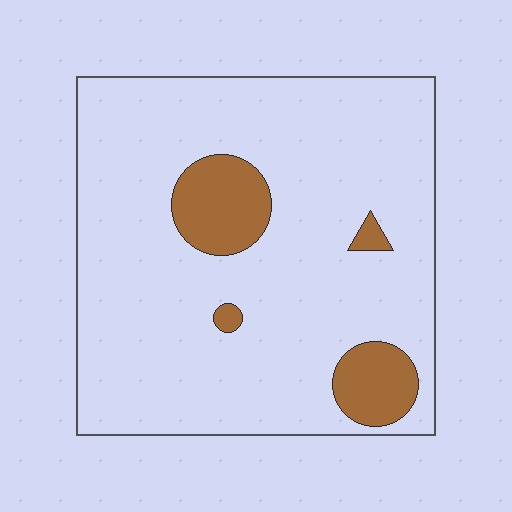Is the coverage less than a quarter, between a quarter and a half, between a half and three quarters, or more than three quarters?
Less than a quarter.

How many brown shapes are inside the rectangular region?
4.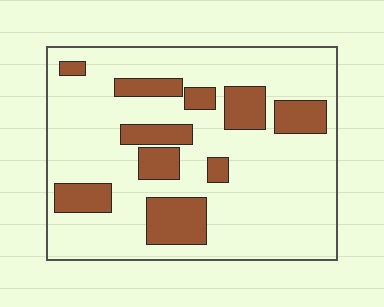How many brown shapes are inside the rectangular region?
10.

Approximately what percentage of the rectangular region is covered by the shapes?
Approximately 25%.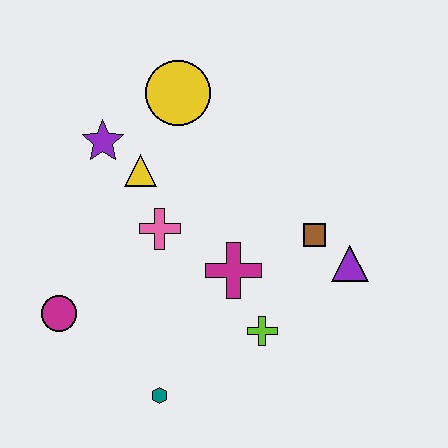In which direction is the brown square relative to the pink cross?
The brown square is to the right of the pink cross.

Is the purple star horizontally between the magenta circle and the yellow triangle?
Yes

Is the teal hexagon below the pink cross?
Yes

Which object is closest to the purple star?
The yellow triangle is closest to the purple star.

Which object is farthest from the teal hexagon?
The yellow circle is farthest from the teal hexagon.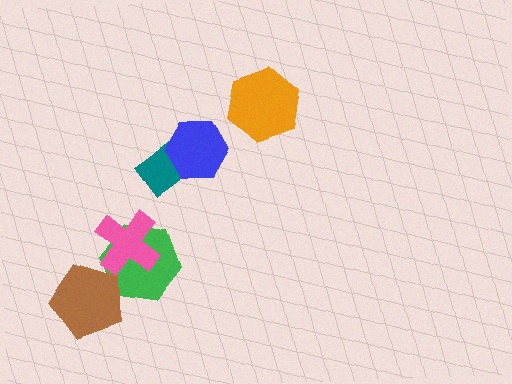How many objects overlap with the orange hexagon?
0 objects overlap with the orange hexagon.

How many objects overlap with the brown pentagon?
1 object overlaps with the brown pentagon.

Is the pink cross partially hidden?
No, no other shape covers it.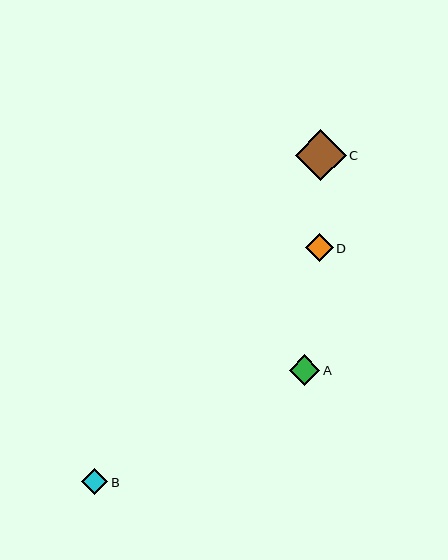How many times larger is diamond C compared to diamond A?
Diamond C is approximately 1.7 times the size of diamond A.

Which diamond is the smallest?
Diamond B is the smallest with a size of approximately 26 pixels.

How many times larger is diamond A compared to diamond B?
Diamond A is approximately 1.2 times the size of diamond B.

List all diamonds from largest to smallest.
From largest to smallest: C, A, D, B.